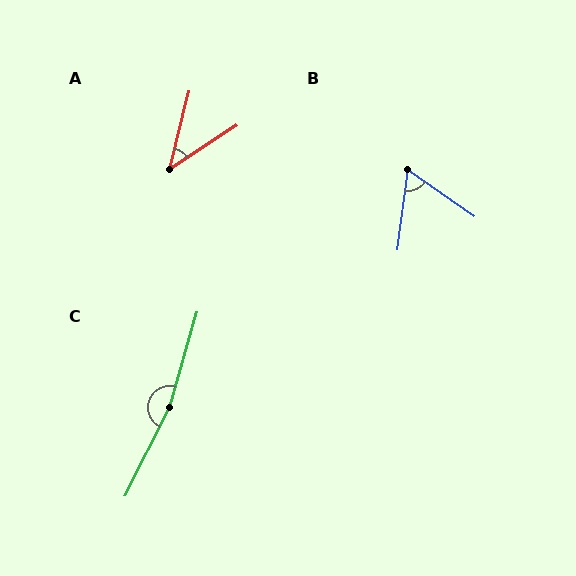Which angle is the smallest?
A, at approximately 43 degrees.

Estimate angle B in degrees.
Approximately 63 degrees.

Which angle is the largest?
C, at approximately 169 degrees.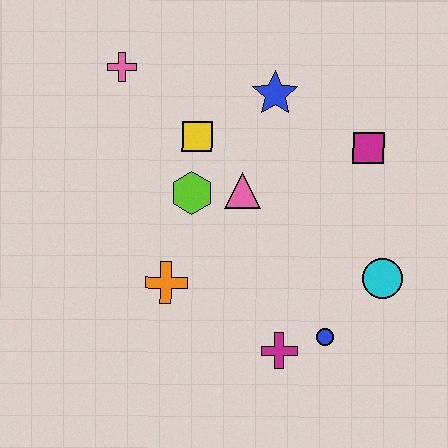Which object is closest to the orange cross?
The lime hexagon is closest to the orange cross.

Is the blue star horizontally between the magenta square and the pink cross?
Yes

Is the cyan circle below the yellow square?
Yes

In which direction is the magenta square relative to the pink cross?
The magenta square is to the right of the pink cross.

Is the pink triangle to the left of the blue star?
Yes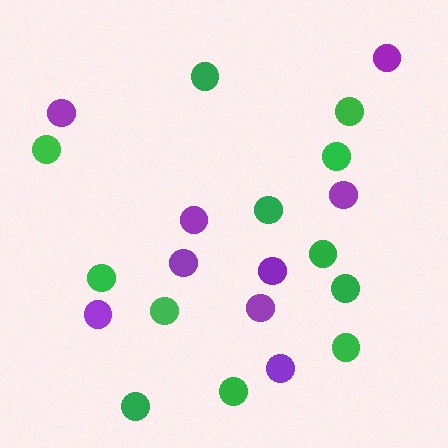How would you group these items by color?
There are 2 groups: one group of green circles (12) and one group of purple circles (9).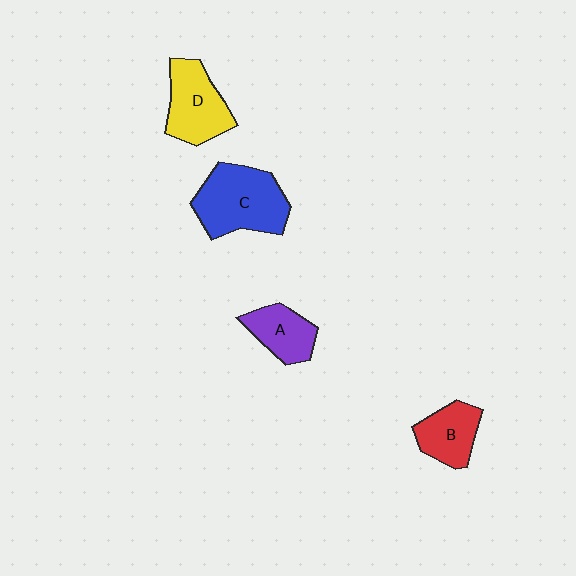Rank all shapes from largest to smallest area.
From largest to smallest: C (blue), D (yellow), B (red), A (purple).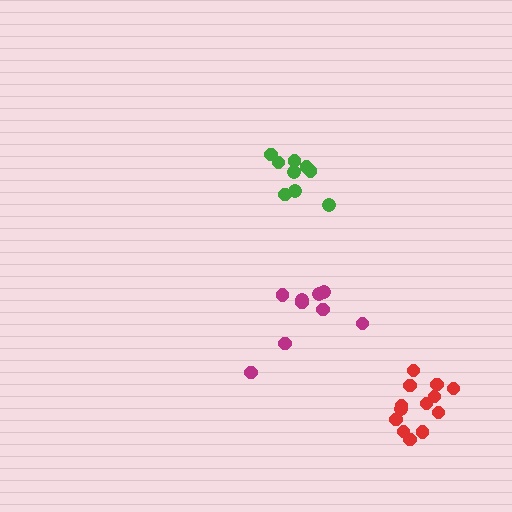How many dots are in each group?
Group 1: 9 dots, Group 2: 9 dots, Group 3: 13 dots (31 total).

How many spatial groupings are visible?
There are 3 spatial groupings.